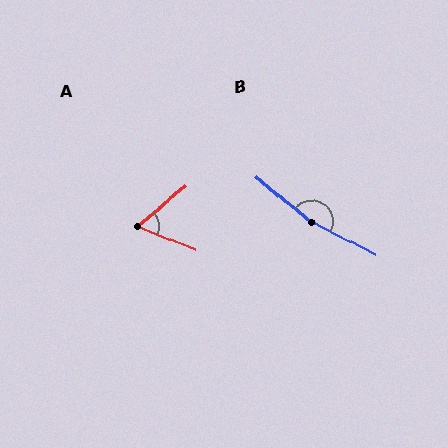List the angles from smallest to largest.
A (62°), B (168°).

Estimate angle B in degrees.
Approximately 168 degrees.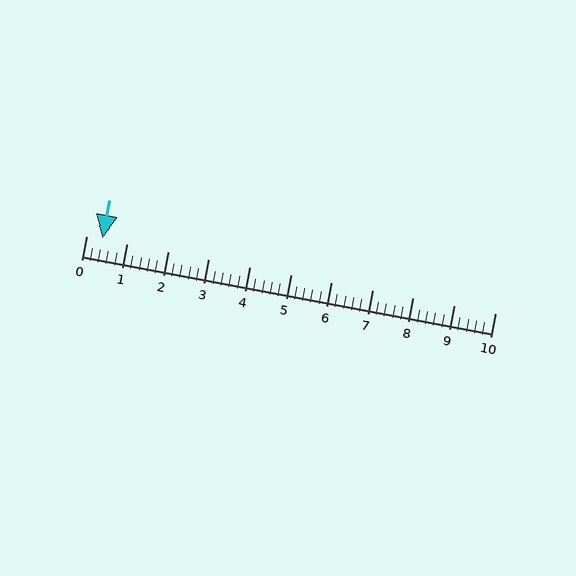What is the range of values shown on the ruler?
The ruler shows values from 0 to 10.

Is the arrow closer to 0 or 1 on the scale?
The arrow is closer to 0.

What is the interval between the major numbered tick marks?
The major tick marks are spaced 1 units apart.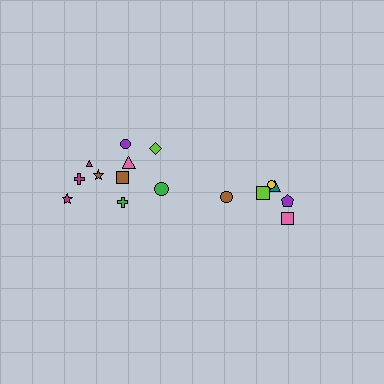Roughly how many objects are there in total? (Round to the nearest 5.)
Roughly 15 objects in total.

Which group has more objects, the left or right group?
The left group.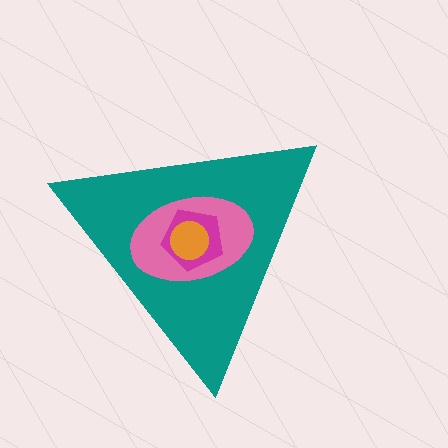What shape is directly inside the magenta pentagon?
The orange circle.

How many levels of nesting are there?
4.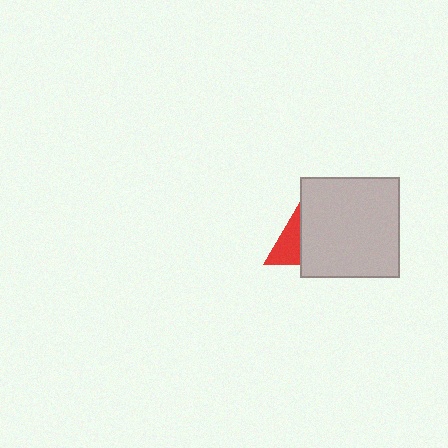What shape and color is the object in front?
The object in front is a light gray square.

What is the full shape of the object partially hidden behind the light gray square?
The partially hidden object is a red triangle.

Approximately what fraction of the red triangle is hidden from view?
Roughly 70% of the red triangle is hidden behind the light gray square.